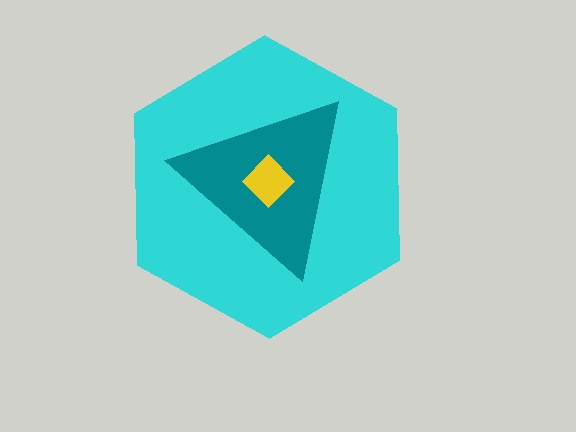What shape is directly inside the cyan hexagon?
The teal triangle.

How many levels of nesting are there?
3.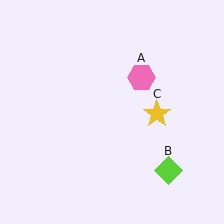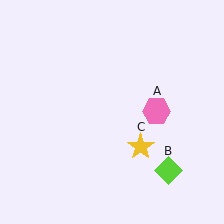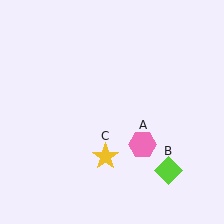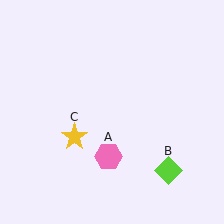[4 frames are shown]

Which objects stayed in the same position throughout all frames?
Lime diamond (object B) remained stationary.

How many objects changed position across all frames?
2 objects changed position: pink hexagon (object A), yellow star (object C).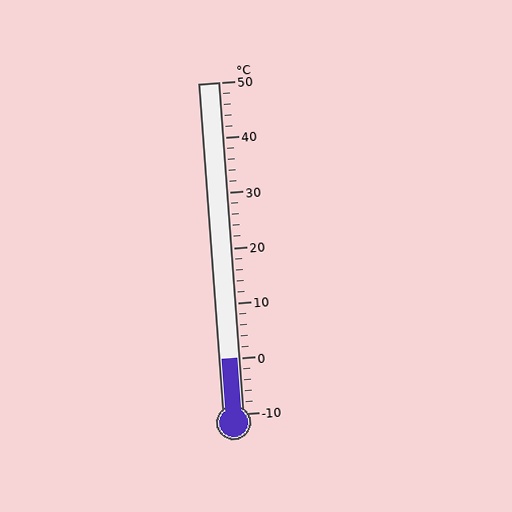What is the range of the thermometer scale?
The thermometer scale ranges from -10°C to 50°C.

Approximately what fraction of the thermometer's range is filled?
The thermometer is filled to approximately 15% of its range.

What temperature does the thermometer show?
The thermometer shows approximately 0°C.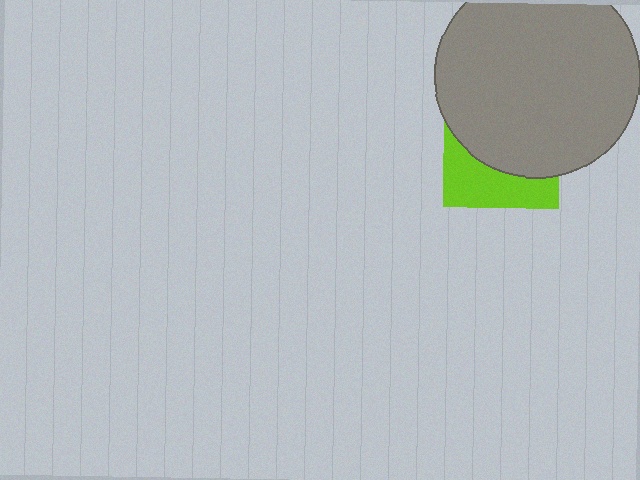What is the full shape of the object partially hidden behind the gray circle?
The partially hidden object is a lime square.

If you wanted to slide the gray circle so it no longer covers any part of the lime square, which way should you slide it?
Slide it up — that is the most direct way to separate the two shapes.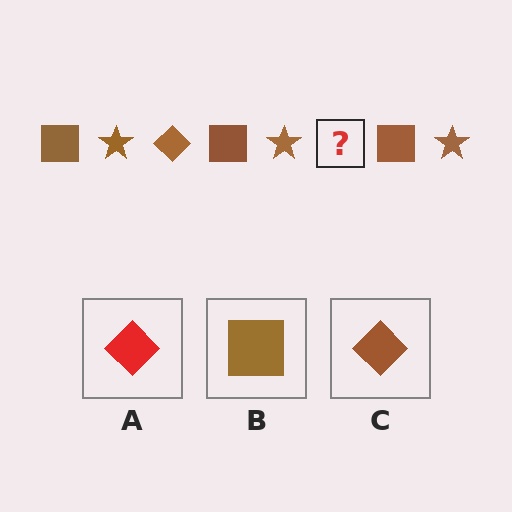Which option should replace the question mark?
Option C.